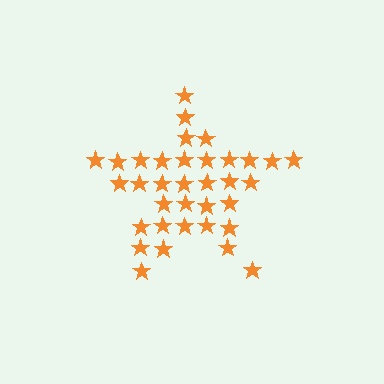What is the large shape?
The large shape is a star.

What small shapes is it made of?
It is made of small stars.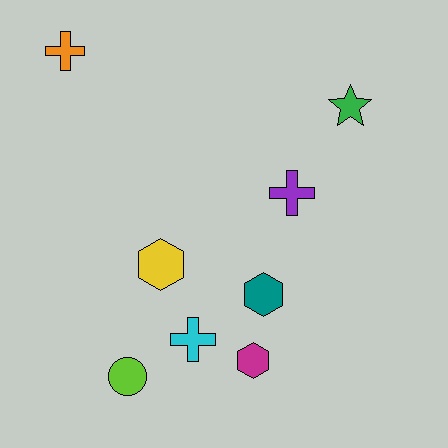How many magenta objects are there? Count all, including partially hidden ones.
There is 1 magenta object.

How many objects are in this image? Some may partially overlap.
There are 8 objects.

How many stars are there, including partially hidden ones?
There is 1 star.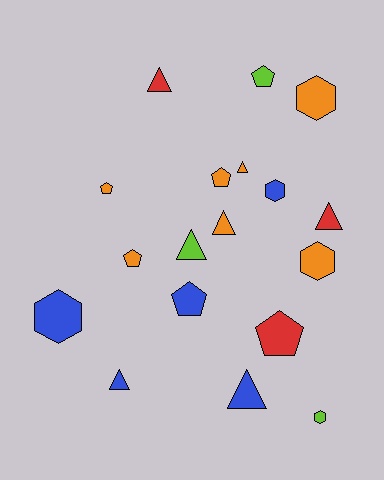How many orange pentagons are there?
There are 3 orange pentagons.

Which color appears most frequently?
Orange, with 7 objects.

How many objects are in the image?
There are 18 objects.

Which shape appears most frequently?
Triangle, with 7 objects.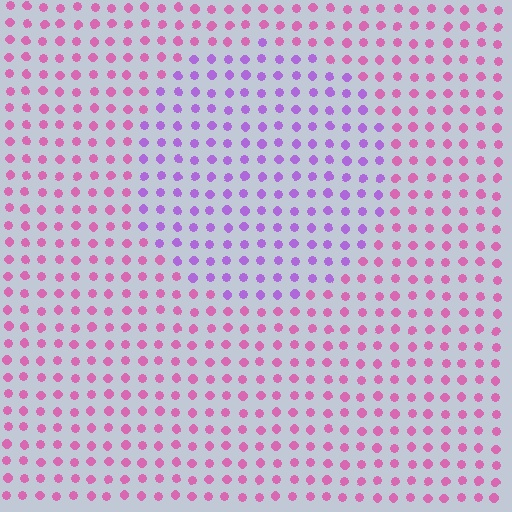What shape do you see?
I see a circle.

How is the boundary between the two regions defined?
The boundary is defined purely by a slight shift in hue (about 44 degrees). Spacing, size, and orientation are identical on both sides.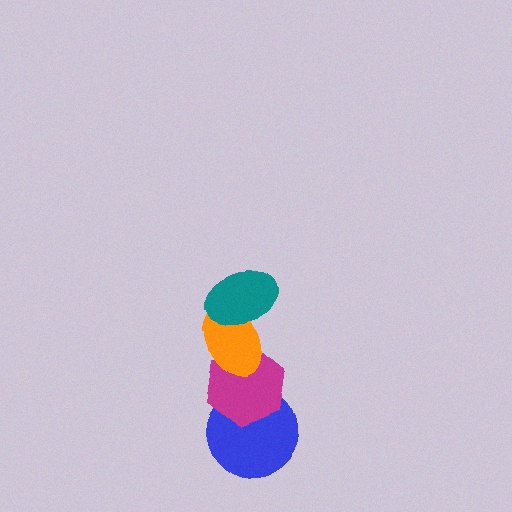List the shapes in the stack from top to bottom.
From top to bottom: the teal ellipse, the orange ellipse, the magenta hexagon, the blue circle.